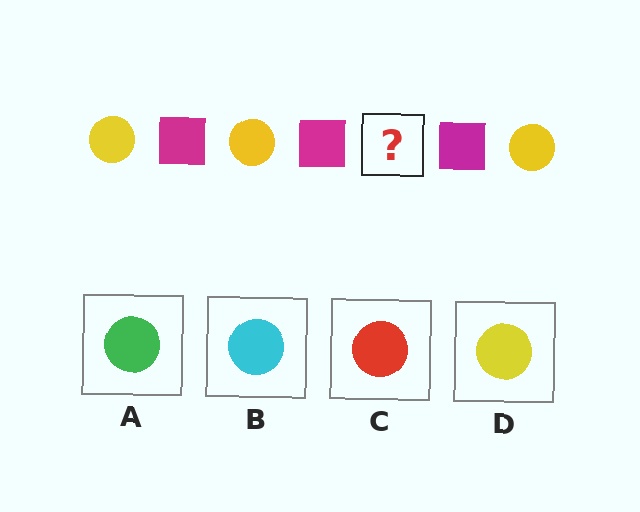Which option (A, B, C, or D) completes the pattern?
D.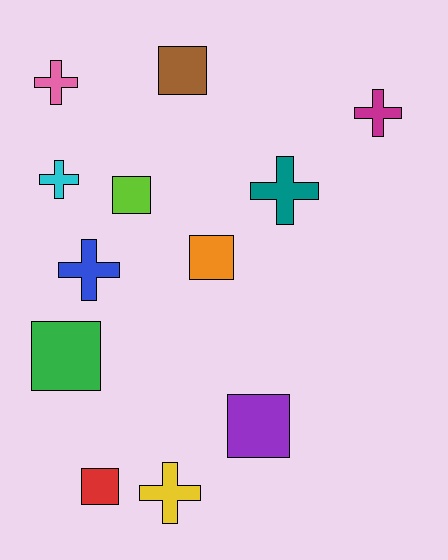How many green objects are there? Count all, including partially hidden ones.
There is 1 green object.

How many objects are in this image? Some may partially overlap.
There are 12 objects.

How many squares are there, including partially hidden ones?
There are 6 squares.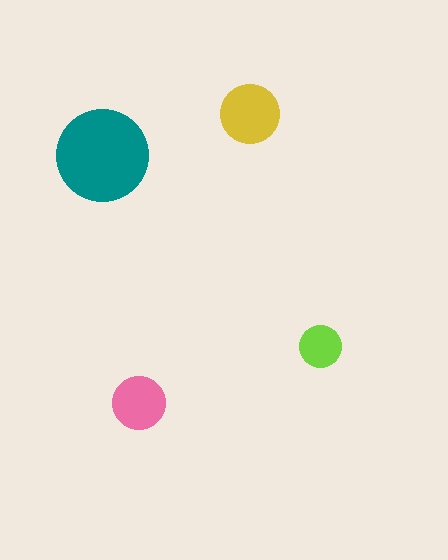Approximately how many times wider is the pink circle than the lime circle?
About 1.5 times wider.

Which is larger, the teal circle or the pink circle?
The teal one.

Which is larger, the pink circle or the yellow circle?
The yellow one.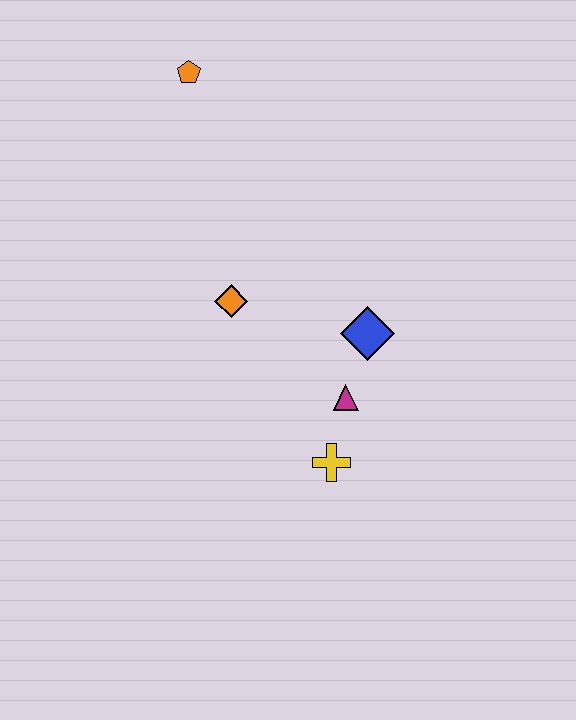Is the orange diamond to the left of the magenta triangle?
Yes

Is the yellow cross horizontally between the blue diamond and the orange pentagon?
Yes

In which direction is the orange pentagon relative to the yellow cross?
The orange pentagon is above the yellow cross.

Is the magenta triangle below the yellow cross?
No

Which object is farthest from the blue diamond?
The orange pentagon is farthest from the blue diamond.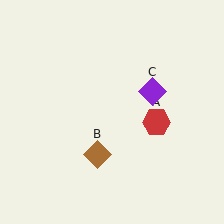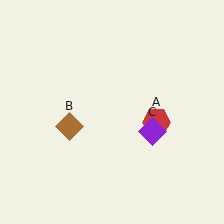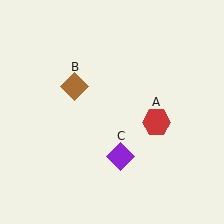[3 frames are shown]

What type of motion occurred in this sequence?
The brown diamond (object B), purple diamond (object C) rotated clockwise around the center of the scene.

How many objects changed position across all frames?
2 objects changed position: brown diamond (object B), purple diamond (object C).